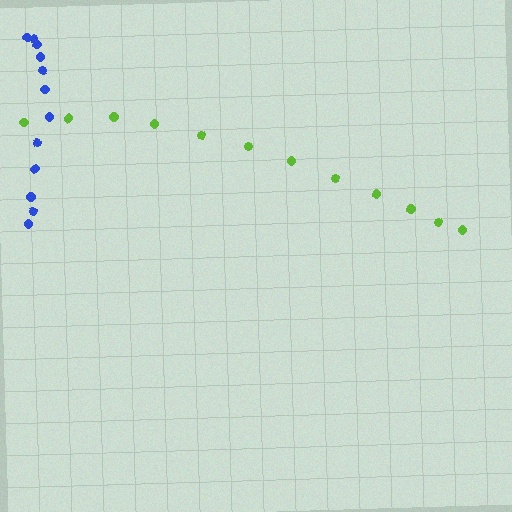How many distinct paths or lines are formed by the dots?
There are 2 distinct paths.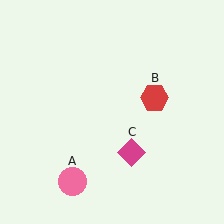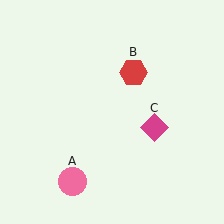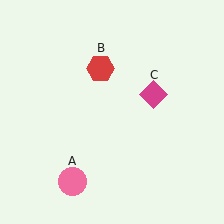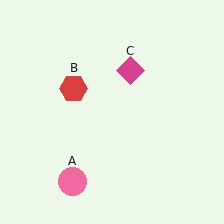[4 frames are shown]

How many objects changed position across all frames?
2 objects changed position: red hexagon (object B), magenta diamond (object C).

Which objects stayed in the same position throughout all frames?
Pink circle (object A) remained stationary.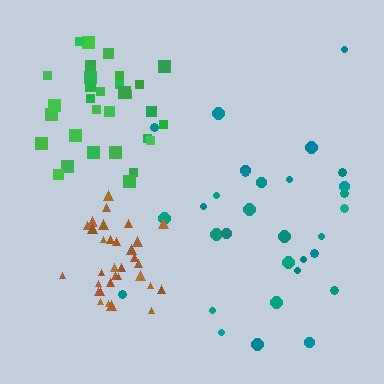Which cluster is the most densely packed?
Brown.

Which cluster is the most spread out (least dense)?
Teal.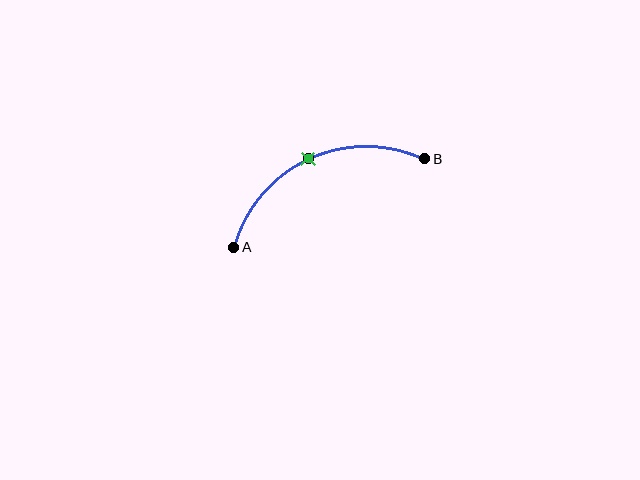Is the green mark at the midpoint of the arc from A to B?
Yes. The green mark lies on the arc at equal arc-length from both A and B — it is the arc midpoint.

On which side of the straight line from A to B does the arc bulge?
The arc bulges above the straight line connecting A and B.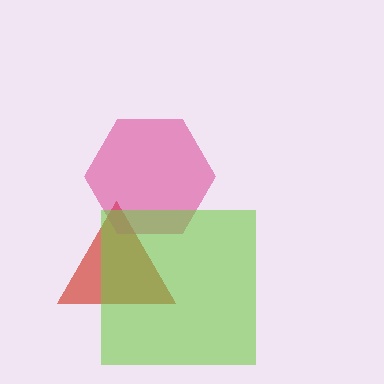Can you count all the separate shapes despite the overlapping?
Yes, there are 3 separate shapes.